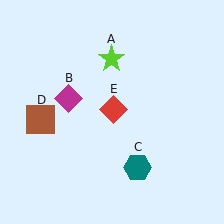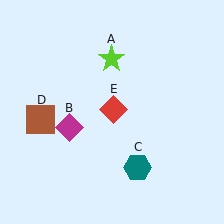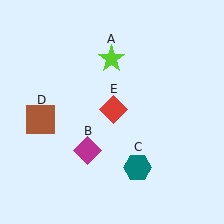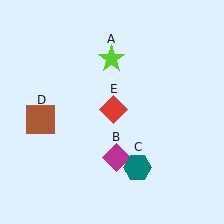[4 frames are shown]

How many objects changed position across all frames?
1 object changed position: magenta diamond (object B).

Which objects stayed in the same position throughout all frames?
Lime star (object A) and teal hexagon (object C) and brown square (object D) and red diamond (object E) remained stationary.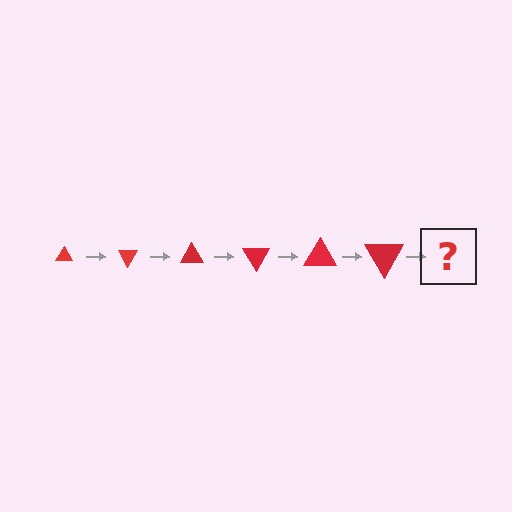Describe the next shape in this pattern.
It should be a triangle, larger than the previous one and rotated 360 degrees from the start.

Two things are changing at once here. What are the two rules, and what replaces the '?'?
The two rules are that the triangle grows larger each step and it rotates 60 degrees each step. The '?' should be a triangle, larger than the previous one and rotated 360 degrees from the start.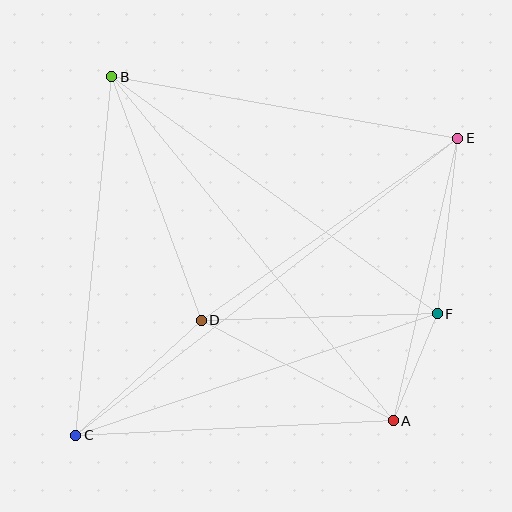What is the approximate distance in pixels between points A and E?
The distance between A and E is approximately 290 pixels.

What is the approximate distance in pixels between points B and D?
The distance between B and D is approximately 259 pixels.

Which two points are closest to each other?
Points A and F are closest to each other.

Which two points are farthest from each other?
Points C and E are farthest from each other.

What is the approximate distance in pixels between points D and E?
The distance between D and E is approximately 314 pixels.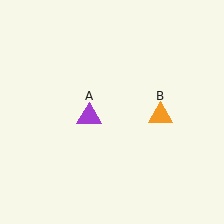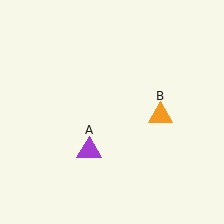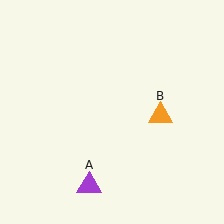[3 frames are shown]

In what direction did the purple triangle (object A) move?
The purple triangle (object A) moved down.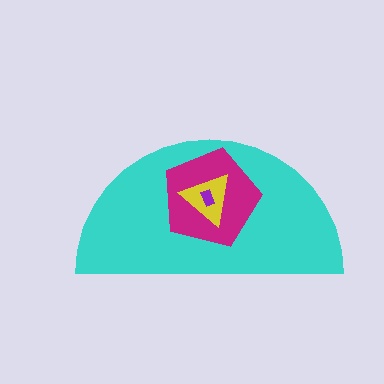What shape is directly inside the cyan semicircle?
The magenta pentagon.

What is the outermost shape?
The cyan semicircle.